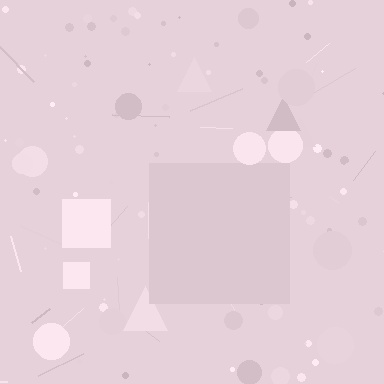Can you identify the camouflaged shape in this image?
The camouflaged shape is a square.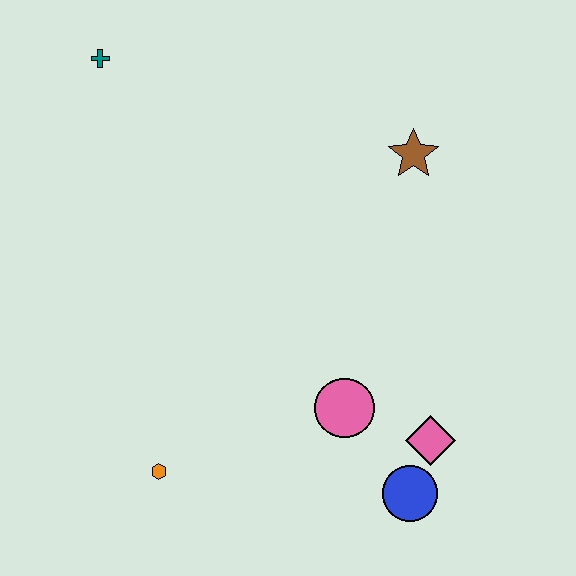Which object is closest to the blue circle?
The pink diamond is closest to the blue circle.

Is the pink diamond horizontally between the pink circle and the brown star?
No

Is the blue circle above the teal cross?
No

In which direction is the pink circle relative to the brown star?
The pink circle is below the brown star.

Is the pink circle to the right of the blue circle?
No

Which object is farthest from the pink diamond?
The teal cross is farthest from the pink diamond.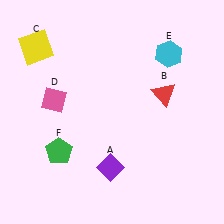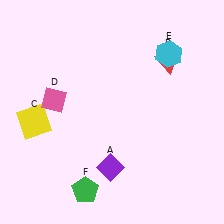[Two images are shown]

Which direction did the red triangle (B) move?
The red triangle (B) moved up.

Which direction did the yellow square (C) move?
The yellow square (C) moved down.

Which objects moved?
The objects that moved are: the red triangle (B), the yellow square (C), the green pentagon (F).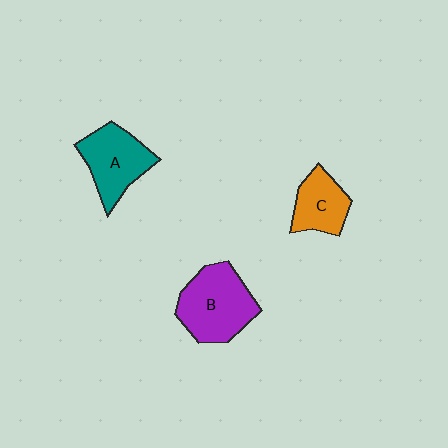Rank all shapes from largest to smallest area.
From largest to smallest: B (purple), A (teal), C (orange).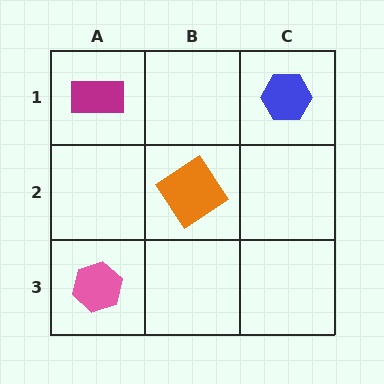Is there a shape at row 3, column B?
No, that cell is empty.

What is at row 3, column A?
A pink hexagon.